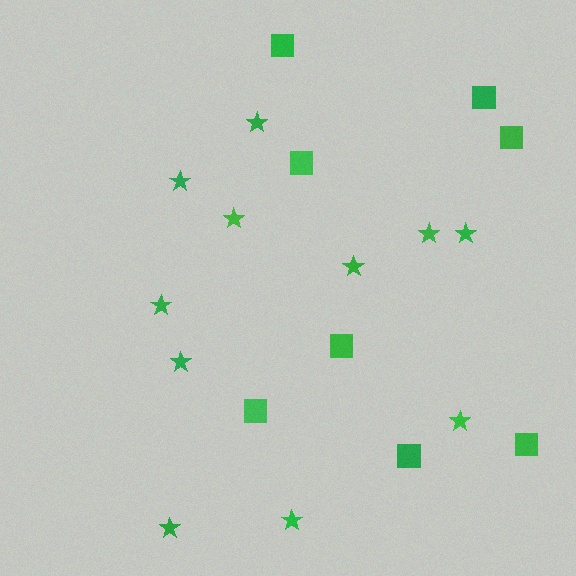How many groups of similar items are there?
There are 2 groups: one group of stars (11) and one group of squares (8).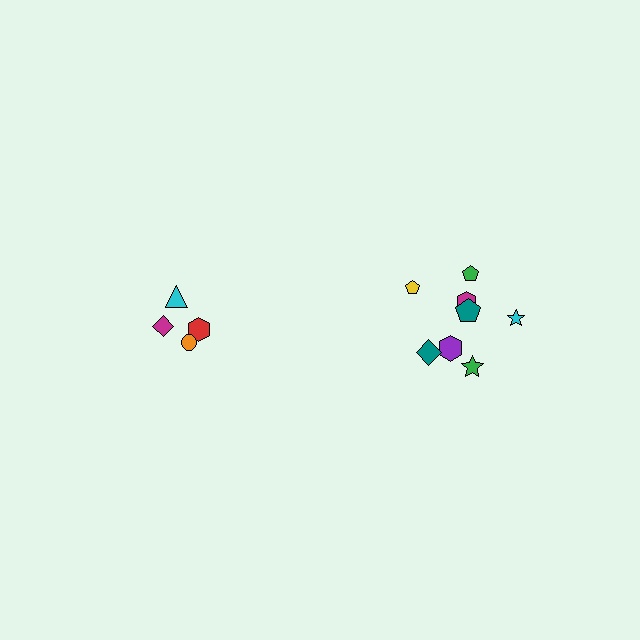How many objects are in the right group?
There are 8 objects.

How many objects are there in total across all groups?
There are 12 objects.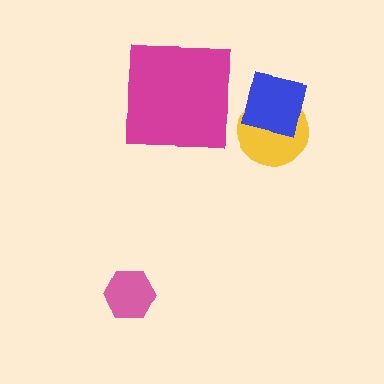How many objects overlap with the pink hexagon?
0 objects overlap with the pink hexagon.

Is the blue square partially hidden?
No, no other shape covers it.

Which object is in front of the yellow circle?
The blue square is in front of the yellow circle.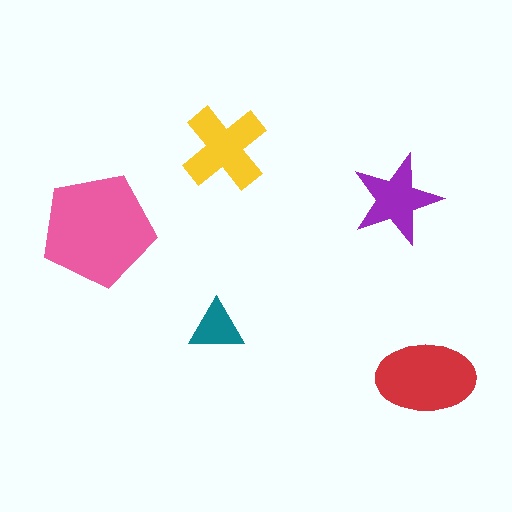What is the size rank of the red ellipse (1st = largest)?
2nd.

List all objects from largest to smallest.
The pink pentagon, the red ellipse, the yellow cross, the purple star, the teal triangle.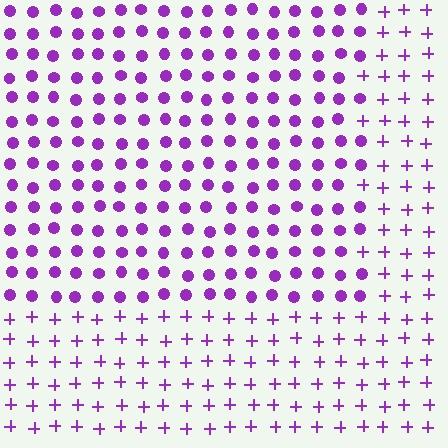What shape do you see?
I see a rectangle.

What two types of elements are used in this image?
The image uses circles inside the rectangle region and plus signs outside it.